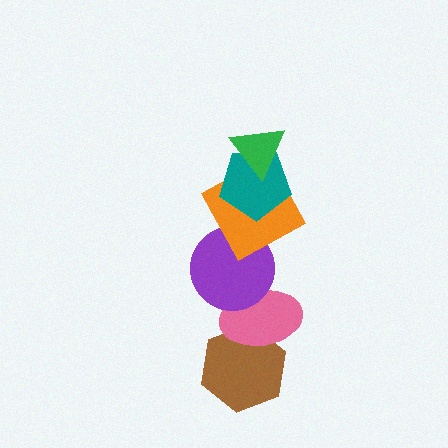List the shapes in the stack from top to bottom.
From top to bottom: the green triangle, the teal pentagon, the orange square, the purple circle, the pink ellipse, the brown hexagon.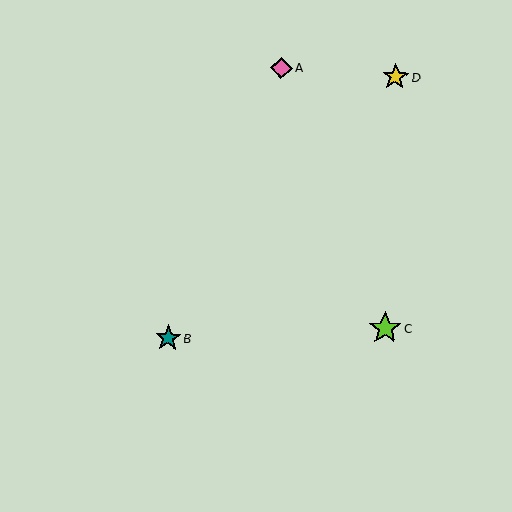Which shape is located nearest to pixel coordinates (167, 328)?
The teal star (labeled B) at (168, 338) is nearest to that location.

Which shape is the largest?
The lime star (labeled C) is the largest.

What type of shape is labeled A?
Shape A is a pink diamond.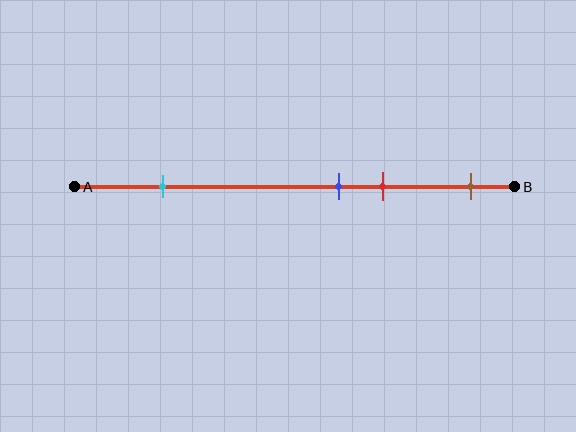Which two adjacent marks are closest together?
The blue and red marks are the closest adjacent pair.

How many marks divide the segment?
There are 4 marks dividing the segment.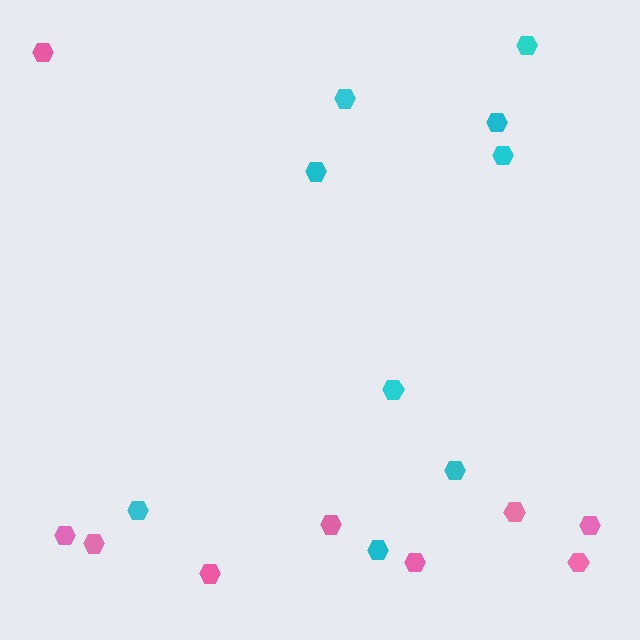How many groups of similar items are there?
There are 2 groups: one group of pink hexagons (9) and one group of cyan hexagons (9).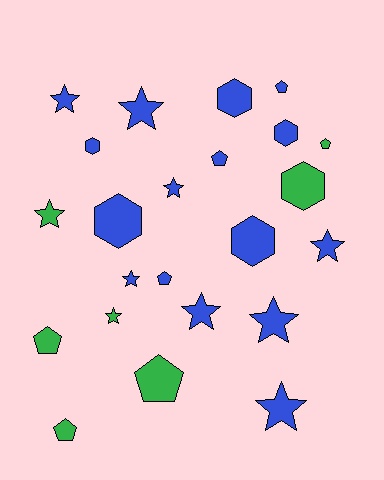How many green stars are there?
There are 2 green stars.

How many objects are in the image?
There are 23 objects.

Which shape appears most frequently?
Star, with 10 objects.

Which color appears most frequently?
Blue, with 16 objects.